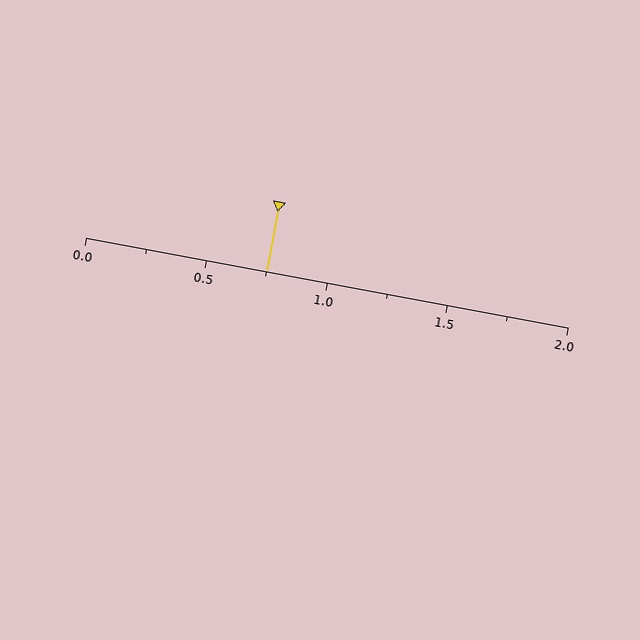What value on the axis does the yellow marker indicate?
The marker indicates approximately 0.75.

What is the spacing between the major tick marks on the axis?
The major ticks are spaced 0.5 apart.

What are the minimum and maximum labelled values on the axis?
The axis runs from 0.0 to 2.0.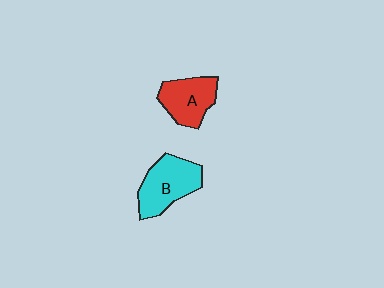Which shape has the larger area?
Shape B (cyan).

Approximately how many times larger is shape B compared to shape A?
Approximately 1.2 times.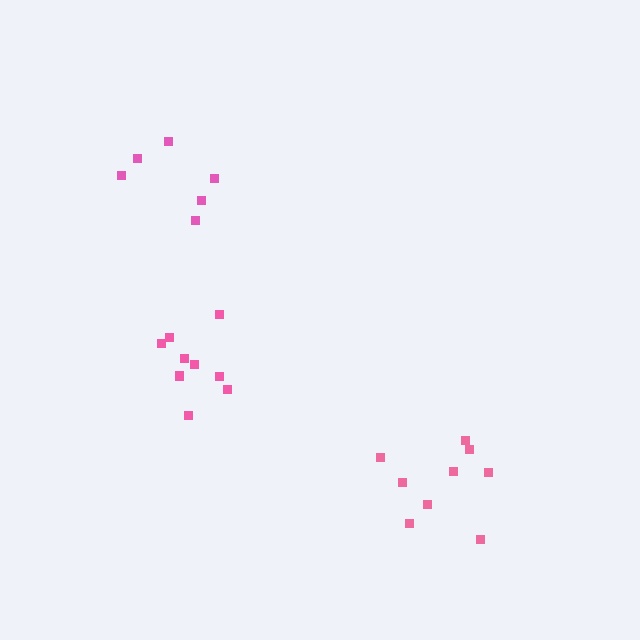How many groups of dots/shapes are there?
There are 3 groups.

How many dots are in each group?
Group 1: 9 dots, Group 2: 9 dots, Group 3: 6 dots (24 total).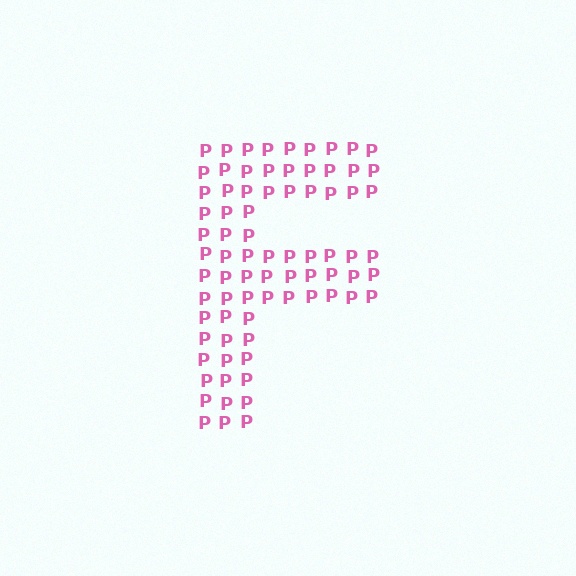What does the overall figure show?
The overall figure shows the letter F.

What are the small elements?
The small elements are letter P's.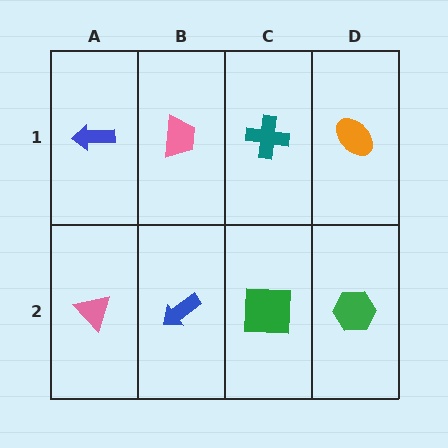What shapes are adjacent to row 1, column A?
A pink triangle (row 2, column A), a pink trapezoid (row 1, column B).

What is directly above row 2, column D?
An orange ellipse.